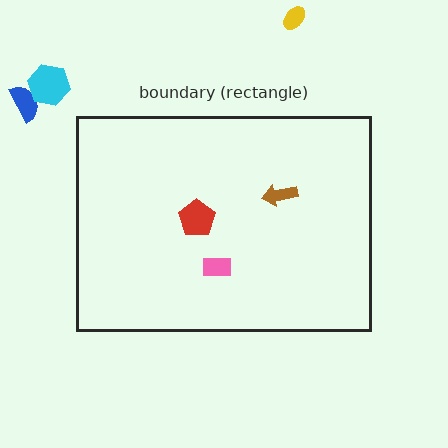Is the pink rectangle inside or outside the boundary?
Inside.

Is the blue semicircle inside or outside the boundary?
Outside.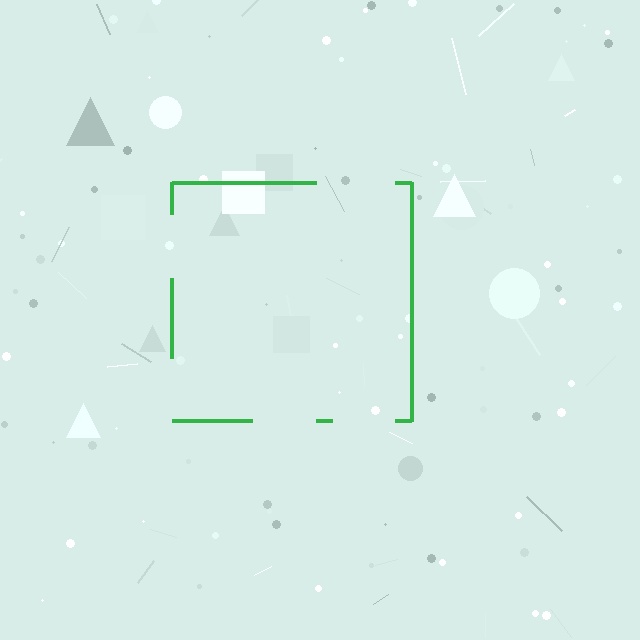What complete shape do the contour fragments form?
The contour fragments form a square.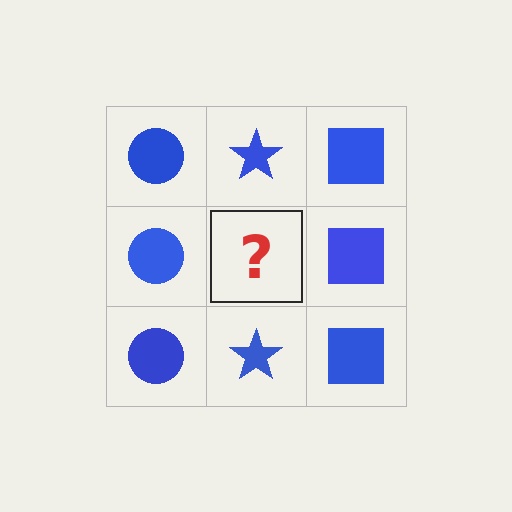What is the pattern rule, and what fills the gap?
The rule is that each column has a consistent shape. The gap should be filled with a blue star.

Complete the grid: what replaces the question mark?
The question mark should be replaced with a blue star.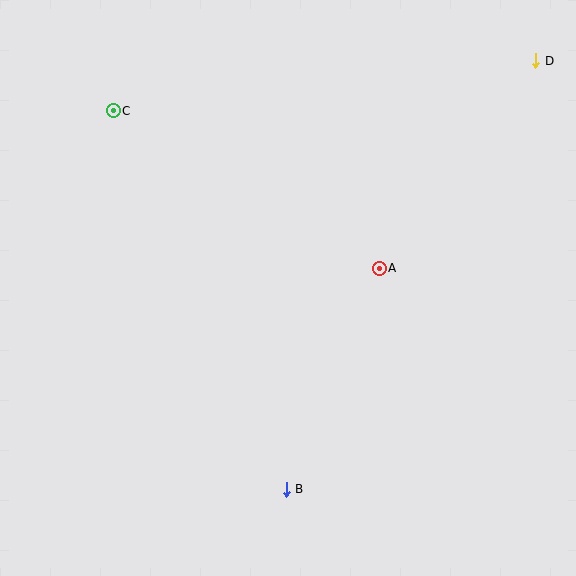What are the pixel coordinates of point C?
Point C is at (113, 111).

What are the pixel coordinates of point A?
Point A is at (379, 269).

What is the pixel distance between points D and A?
The distance between D and A is 260 pixels.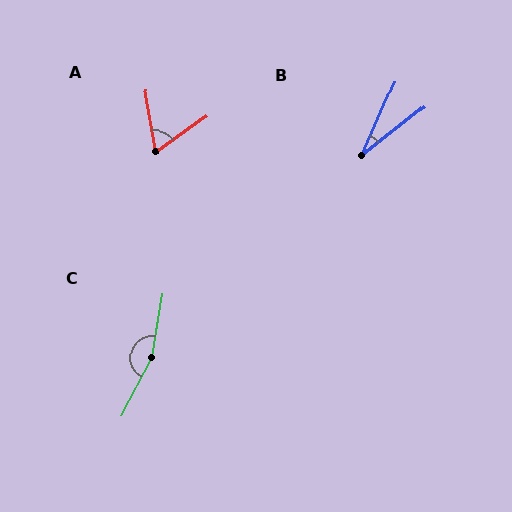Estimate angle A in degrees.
Approximately 64 degrees.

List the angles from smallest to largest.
B (29°), A (64°), C (162°).